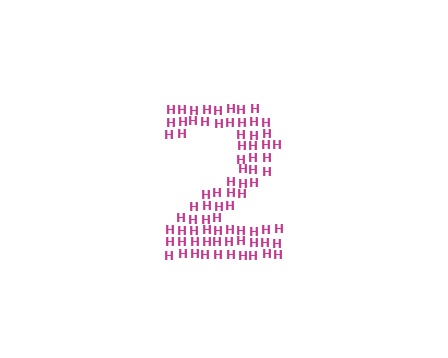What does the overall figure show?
The overall figure shows the digit 2.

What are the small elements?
The small elements are letter H's.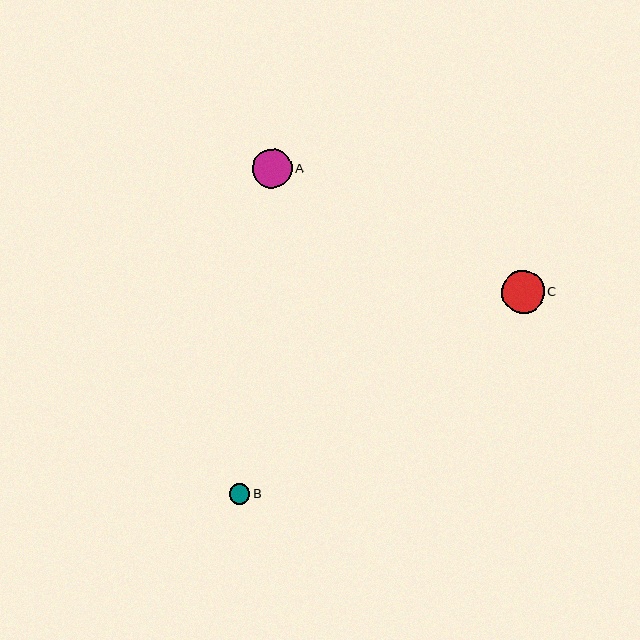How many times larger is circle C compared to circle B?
Circle C is approximately 2.0 times the size of circle B.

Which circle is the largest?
Circle C is the largest with a size of approximately 42 pixels.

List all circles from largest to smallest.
From largest to smallest: C, A, B.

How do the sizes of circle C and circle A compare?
Circle C and circle A are approximately the same size.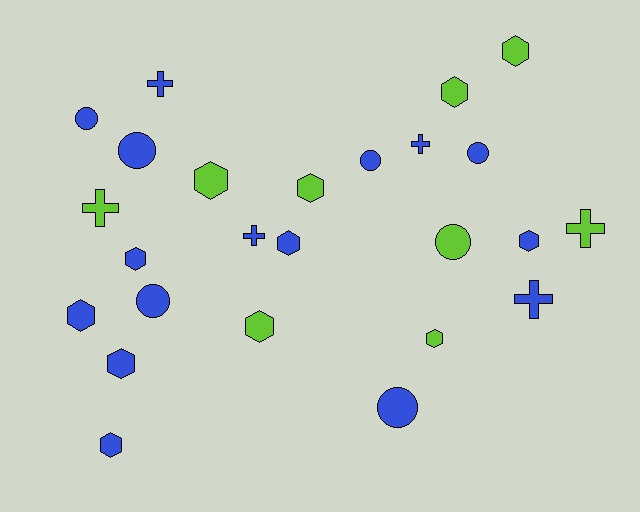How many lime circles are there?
There is 1 lime circle.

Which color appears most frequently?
Blue, with 16 objects.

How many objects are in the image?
There are 25 objects.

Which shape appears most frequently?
Hexagon, with 12 objects.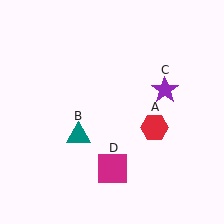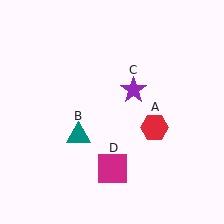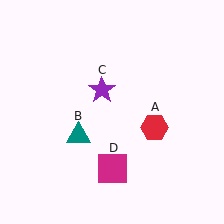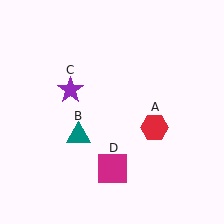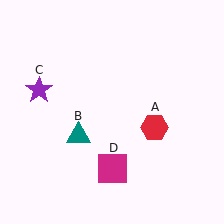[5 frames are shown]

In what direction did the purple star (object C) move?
The purple star (object C) moved left.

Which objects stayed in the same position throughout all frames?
Red hexagon (object A) and teal triangle (object B) and magenta square (object D) remained stationary.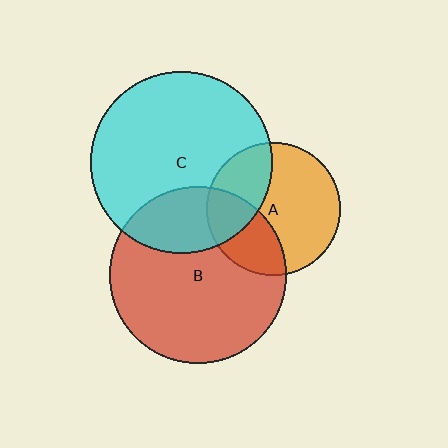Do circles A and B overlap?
Yes.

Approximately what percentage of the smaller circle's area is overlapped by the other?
Approximately 30%.